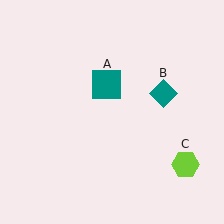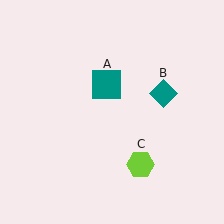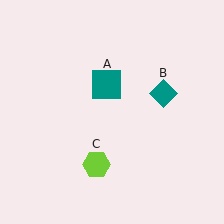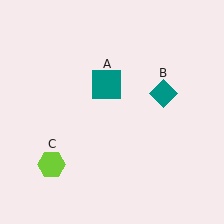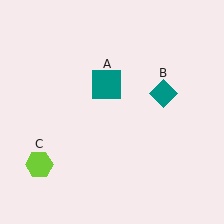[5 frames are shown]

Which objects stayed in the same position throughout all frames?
Teal square (object A) and teal diamond (object B) remained stationary.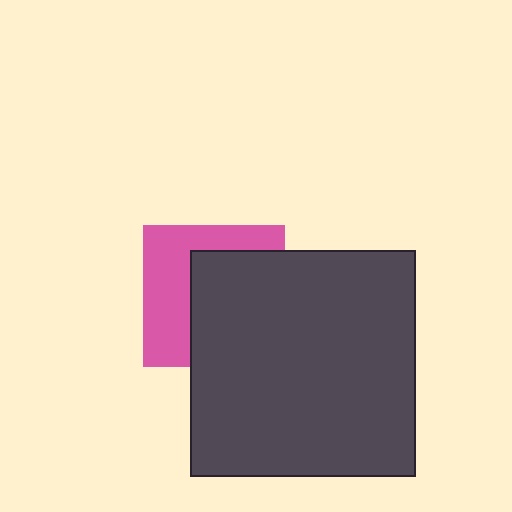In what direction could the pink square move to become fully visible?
The pink square could move left. That would shift it out from behind the dark gray square entirely.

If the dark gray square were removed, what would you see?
You would see the complete pink square.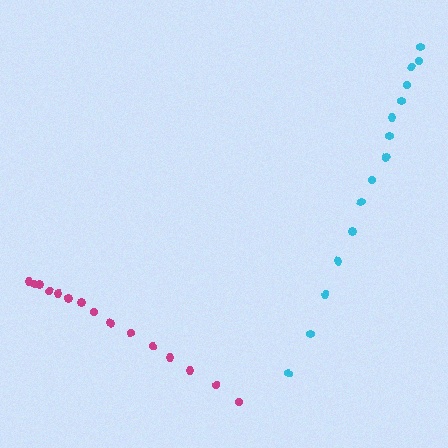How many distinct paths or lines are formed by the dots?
There are 2 distinct paths.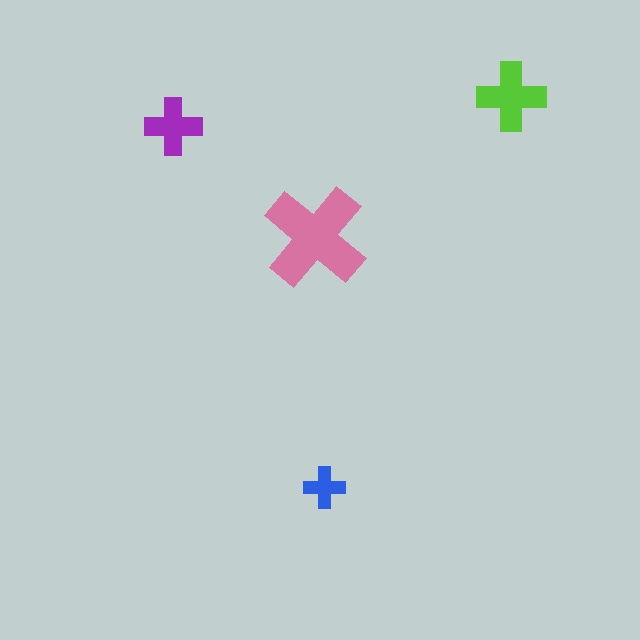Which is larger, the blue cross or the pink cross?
The pink one.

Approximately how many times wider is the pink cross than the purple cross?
About 2 times wider.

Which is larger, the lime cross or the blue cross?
The lime one.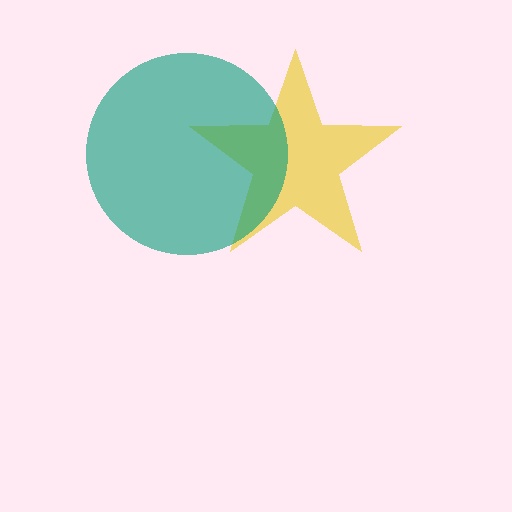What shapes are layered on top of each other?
The layered shapes are: a yellow star, a teal circle.